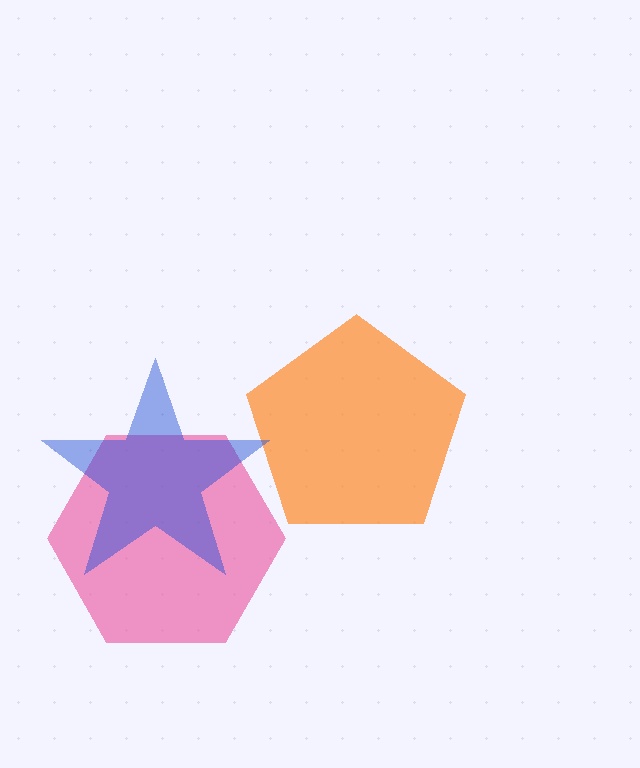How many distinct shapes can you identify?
There are 3 distinct shapes: a pink hexagon, an orange pentagon, a blue star.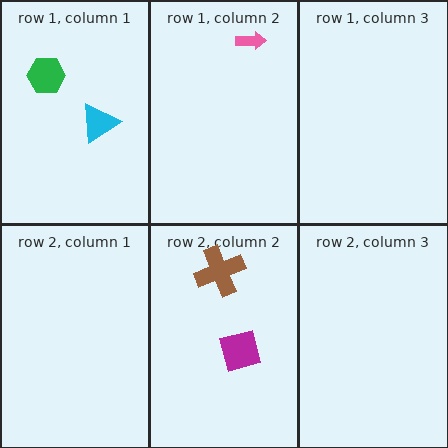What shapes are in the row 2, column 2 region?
The magenta square, the brown cross.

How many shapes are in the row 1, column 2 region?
1.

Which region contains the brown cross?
The row 2, column 2 region.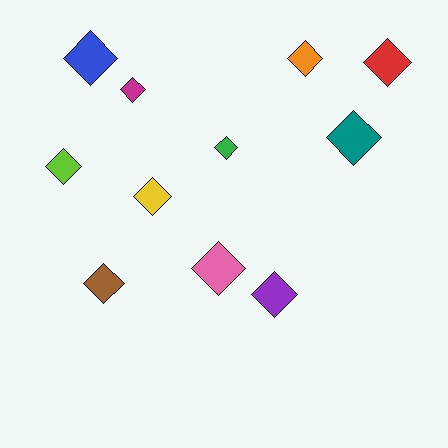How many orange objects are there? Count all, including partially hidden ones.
There is 1 orange object.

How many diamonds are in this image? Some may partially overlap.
There are 11 diamonds.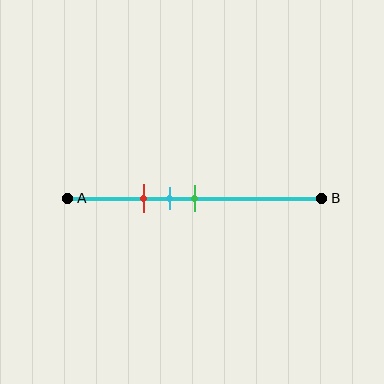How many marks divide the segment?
There are 3 marks dividing the segment.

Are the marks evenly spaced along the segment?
Yes, the marks are approximately evenly spaced.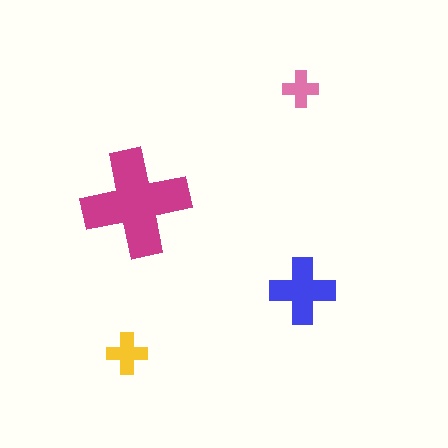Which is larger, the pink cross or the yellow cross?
The yellow one.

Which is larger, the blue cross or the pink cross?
The blue one.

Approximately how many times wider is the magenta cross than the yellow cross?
About 2.5 times wider.